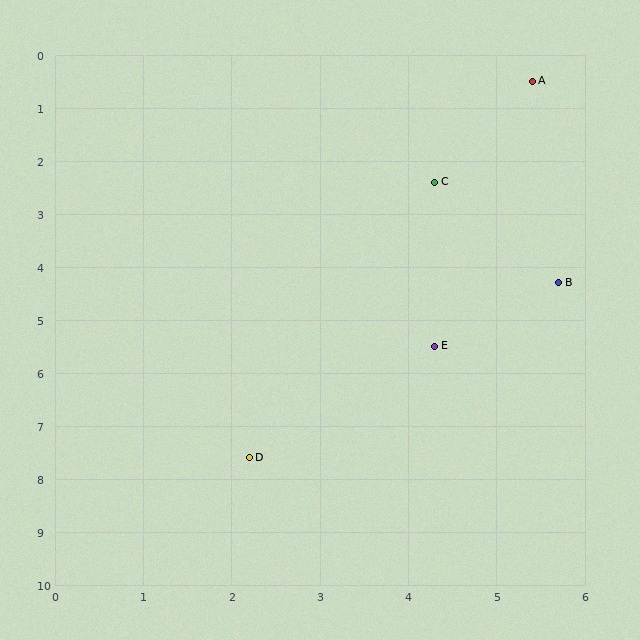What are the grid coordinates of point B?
Point B is at approximately (5.7, 4.3).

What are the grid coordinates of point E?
Point E is at approximately (4.3, 5.5).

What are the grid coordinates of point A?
Point A is at approximately (5.4, 0.5).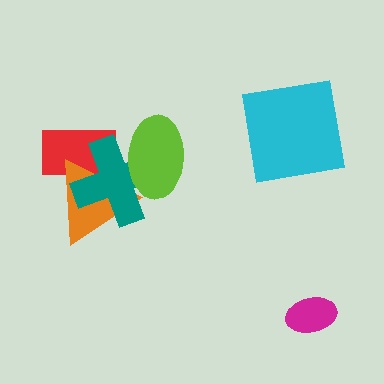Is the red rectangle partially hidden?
Yes, it is partially covered by another shape.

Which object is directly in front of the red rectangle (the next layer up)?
The orange triangle is directly in front of the red rectangle.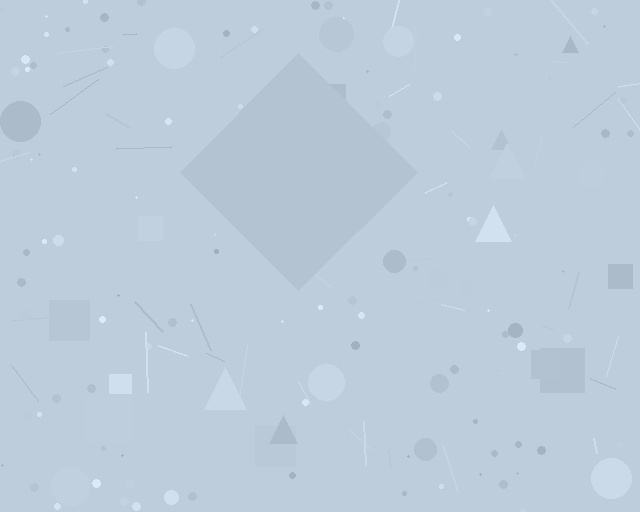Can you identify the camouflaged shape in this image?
The camouflaged shape is a diamond.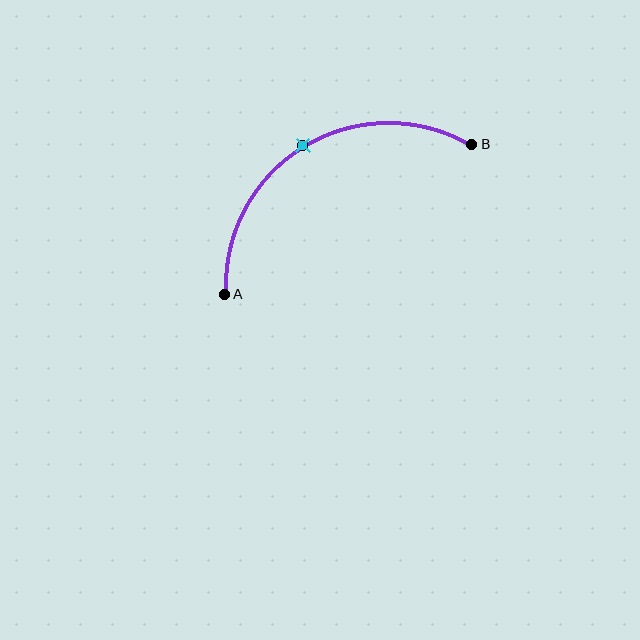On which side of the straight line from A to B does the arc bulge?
The arc bulges above the straight line connecting A and B.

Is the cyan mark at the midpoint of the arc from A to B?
Yes. The cyan mark lies on the arc at equal arc-length from both A and B — it is the arc midpoint.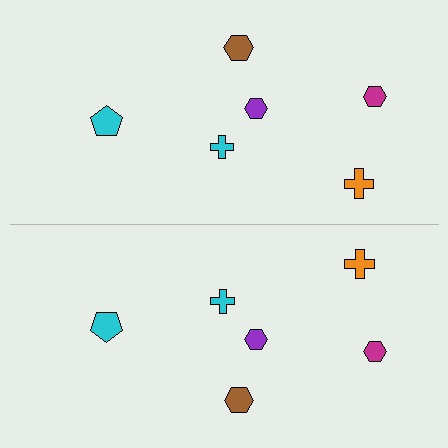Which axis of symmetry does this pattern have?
The pattern has a horizontal axis of symmetry running through the center of the image.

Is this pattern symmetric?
Yes, this pattern has bilateral (reflection) symmetry.